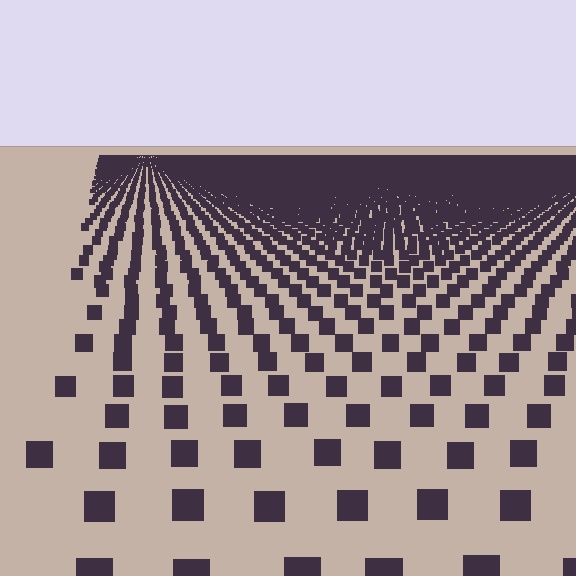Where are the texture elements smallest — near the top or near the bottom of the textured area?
Near the top.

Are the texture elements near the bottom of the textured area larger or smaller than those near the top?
Larger. Near the bottom, elements are closer to the viewer and appear at a bigger on-screen size.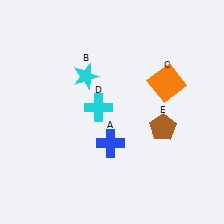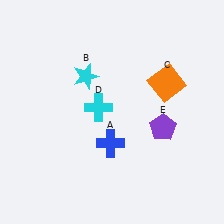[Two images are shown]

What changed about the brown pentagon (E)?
In Image 1, E is brown. In Image 2, it changed to purple.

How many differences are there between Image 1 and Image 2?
There is 1 difference between the two images.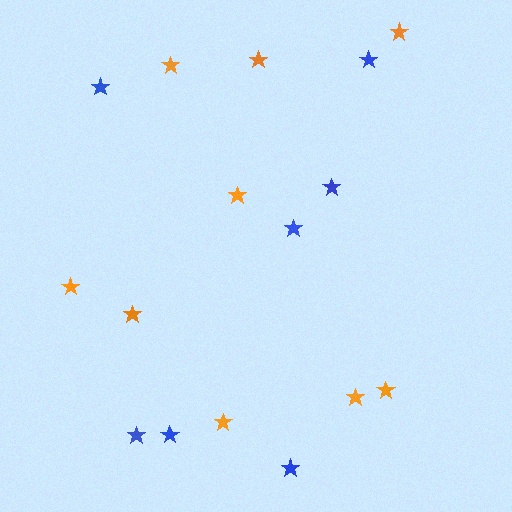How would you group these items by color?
There are 2 groups: one group of orange stars (9) and one group of blue stars (7).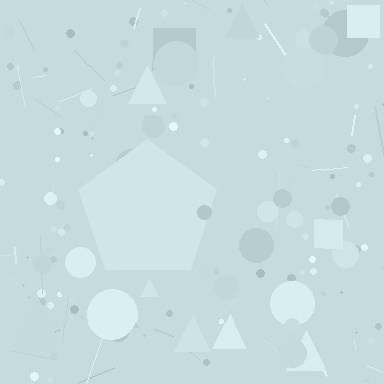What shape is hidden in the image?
A pentagon is hidden in the image.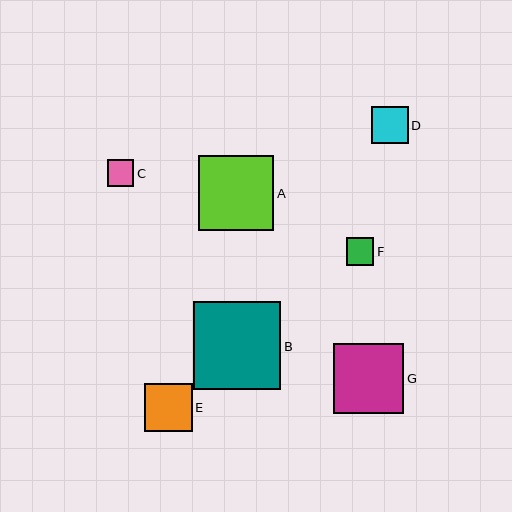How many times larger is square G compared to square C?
Square G is approximately 2.6 times the size of square C.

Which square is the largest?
Square B is the largest with a size of approximately 87 pixels.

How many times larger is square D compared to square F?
Square D is approximately 1.3 times the size of square F.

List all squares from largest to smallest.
From largest to smallest: B, A, G, E, D, F, C.